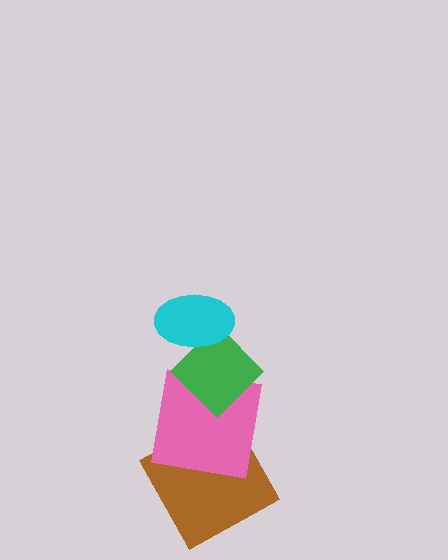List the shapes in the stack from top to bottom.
From top to bottom: the cyan ellipse, the green diamond, the pink square, the brown square.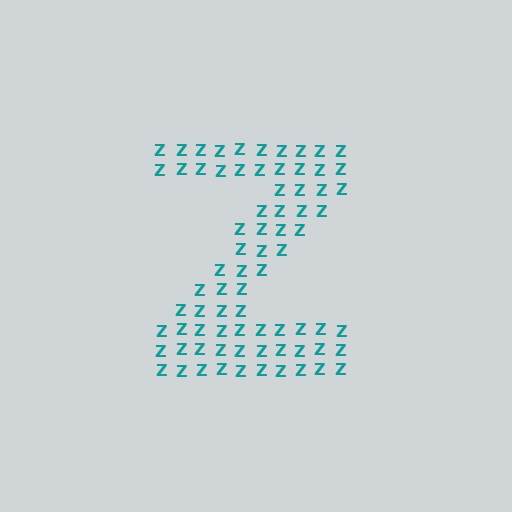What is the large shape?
The large shape is the letter Z.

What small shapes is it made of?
It is made of small letter Z's.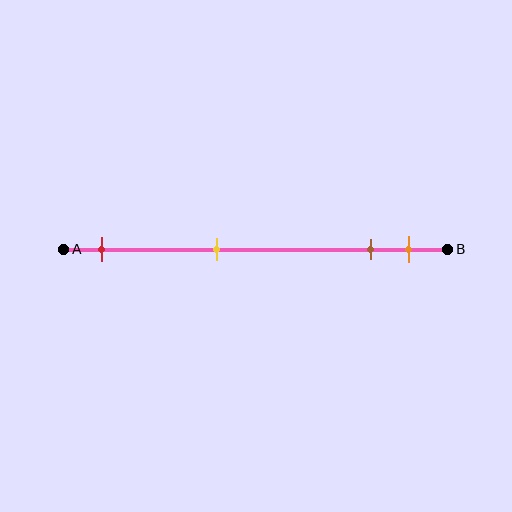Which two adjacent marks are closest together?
The brown and orange marks are the closest adjacent pair.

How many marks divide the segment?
There are 4 marks dividing the segment.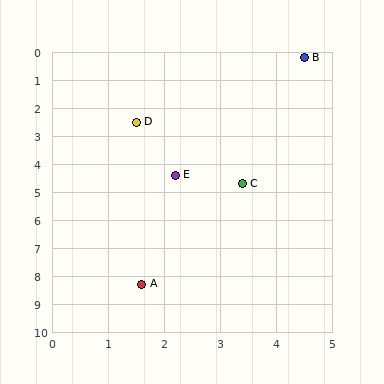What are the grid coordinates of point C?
Point C is at approximately (3.4, 4.7).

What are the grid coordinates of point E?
Point E is at approximately (2.2, 4.4).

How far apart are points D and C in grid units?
Points D and C are about 2.9 grid units apart.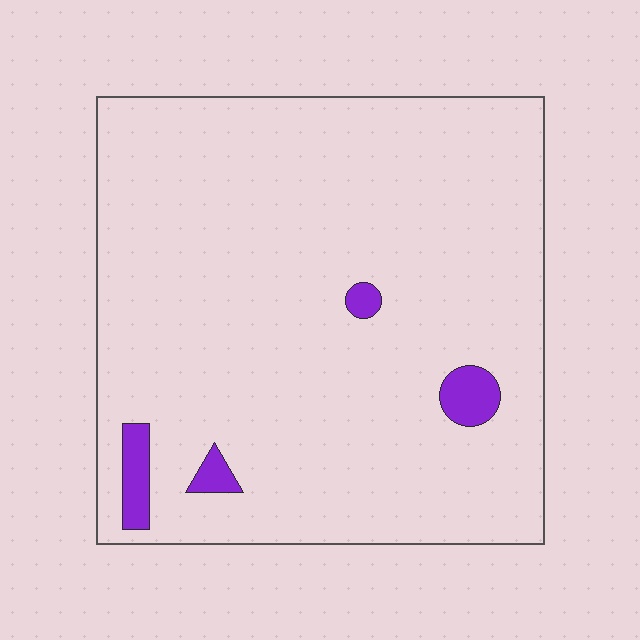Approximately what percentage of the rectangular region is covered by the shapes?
Approximately 5%.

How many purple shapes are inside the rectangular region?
4.